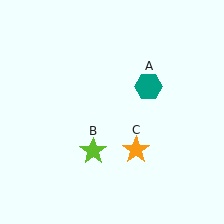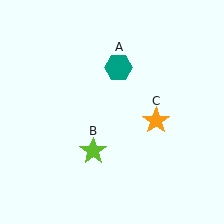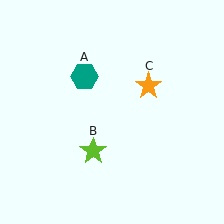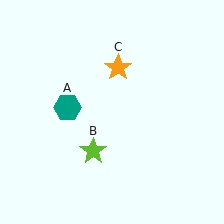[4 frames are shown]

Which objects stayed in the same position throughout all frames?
Lime star (object B) remained stationary.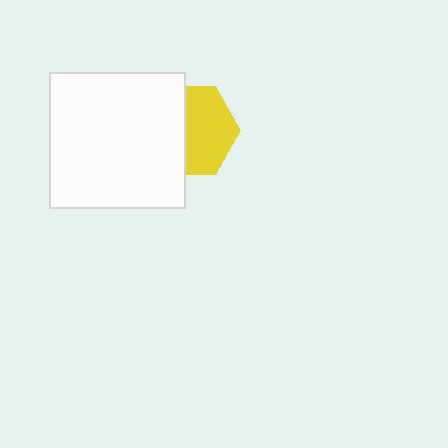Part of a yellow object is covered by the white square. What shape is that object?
It is a hexagon.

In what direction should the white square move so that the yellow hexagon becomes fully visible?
The white square should move left. That is the shortest direction to clear the overlap and leave the yellow hexagon fully visible.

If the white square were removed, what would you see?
You would see the complete yellow hexagon.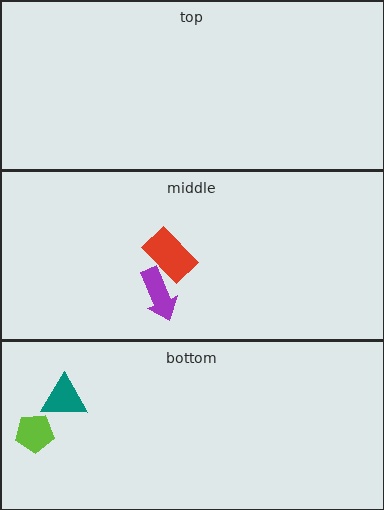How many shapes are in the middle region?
2.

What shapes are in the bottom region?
The teal triangle, the lime pentagon.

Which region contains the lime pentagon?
The bottom region.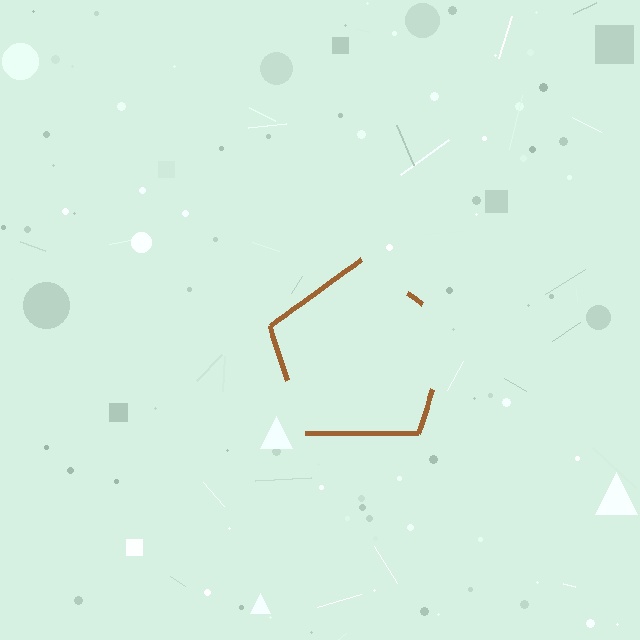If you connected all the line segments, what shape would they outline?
They would outline a pentagon.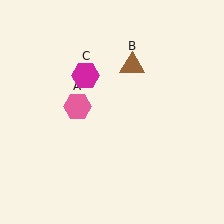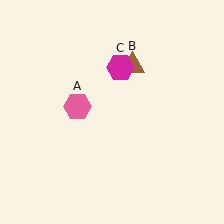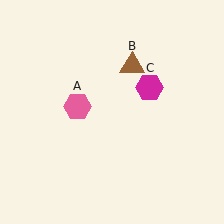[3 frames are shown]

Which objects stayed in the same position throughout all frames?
Pink hexagon (object A) and brown triangle (object B) remained stationary.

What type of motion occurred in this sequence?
The magenta hexagon (object C) rotated clockwise around the center of the scene.